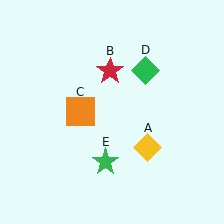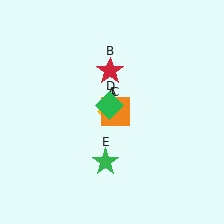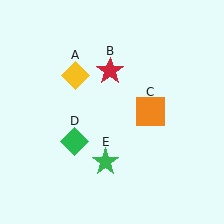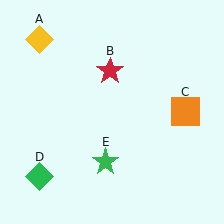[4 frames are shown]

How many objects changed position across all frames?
3 objects changed position: yellow diamond (object A), orange square (object C), green diamond (object D).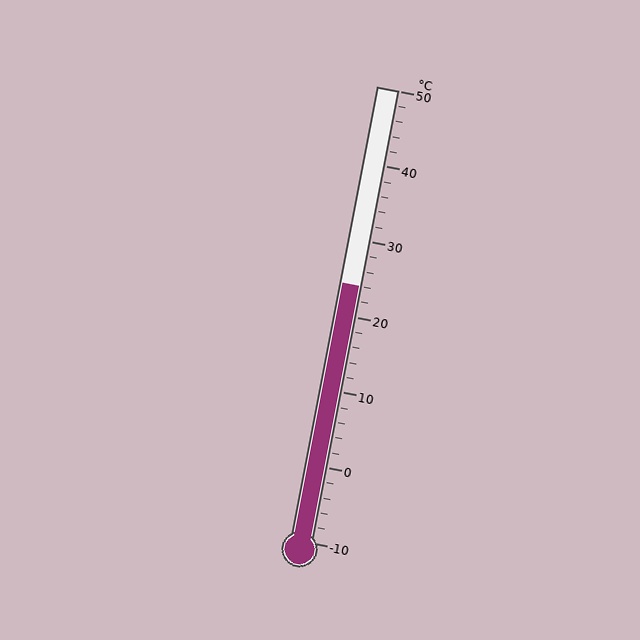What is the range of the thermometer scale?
The thermometer scale ranges from -10°C to 50°C.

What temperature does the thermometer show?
The thermometer shows approximately 24°C.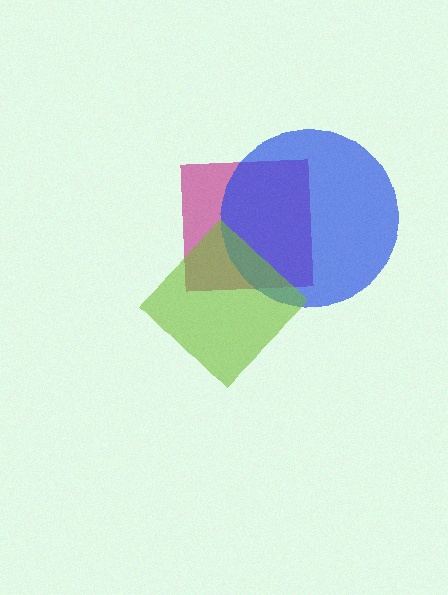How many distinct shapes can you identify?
There are 3 distinct shapes: a magenta square, a blue circle, a lime diamond.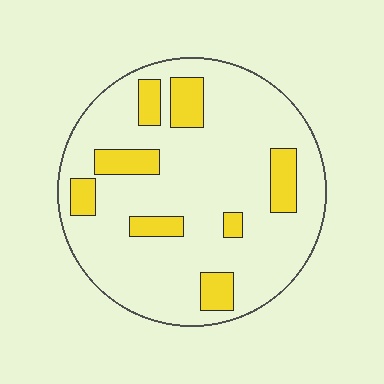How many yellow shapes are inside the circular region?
8.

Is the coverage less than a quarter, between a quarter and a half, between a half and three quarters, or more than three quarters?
Less than a quarter.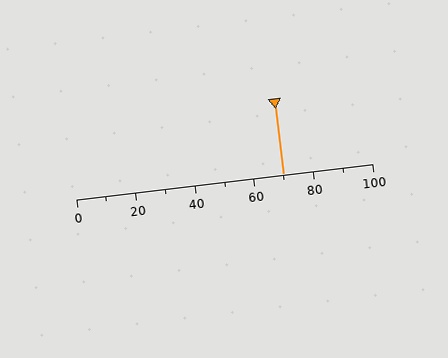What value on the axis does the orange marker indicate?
The marker indicates approximately 70.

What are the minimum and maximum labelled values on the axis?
The axis runs from 0 to 100.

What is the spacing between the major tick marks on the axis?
The major ticks are spaced 20 apart.